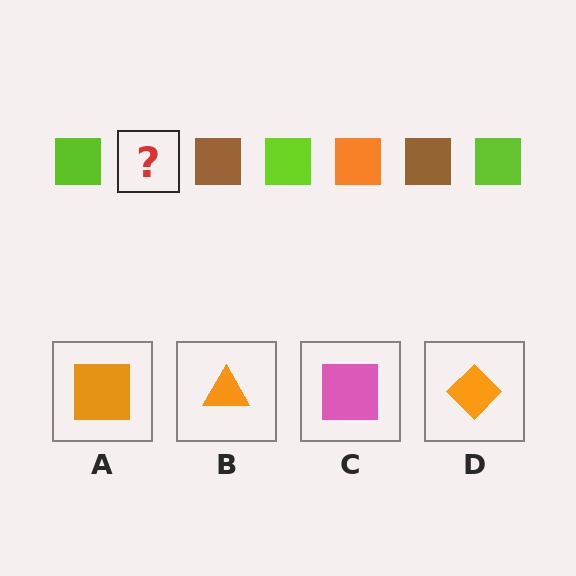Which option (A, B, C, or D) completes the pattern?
A.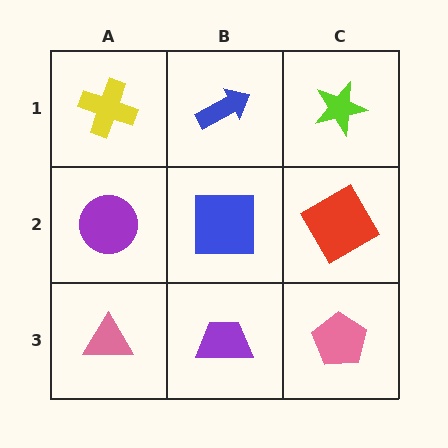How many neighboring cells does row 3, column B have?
3.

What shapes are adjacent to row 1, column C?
A red diamond (row 2, column C), a blue arrow (row 1, column B).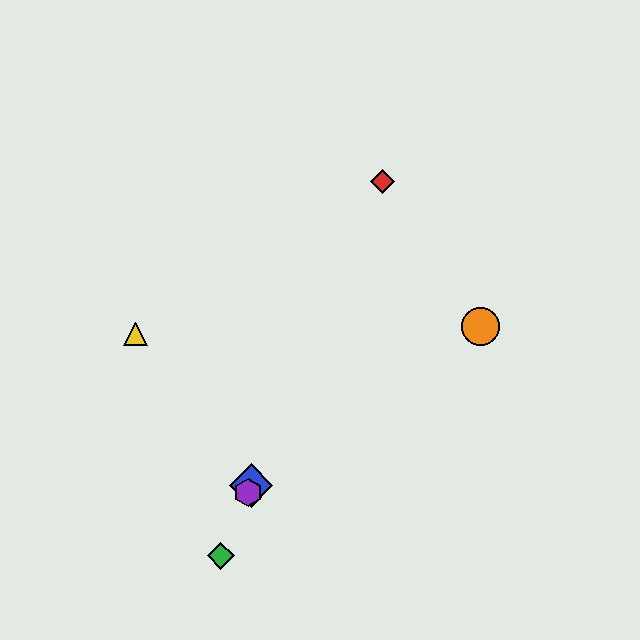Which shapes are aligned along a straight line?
The red diamond, the blue diamond, the green diamond, the purple hexagon are aligned along a straight line.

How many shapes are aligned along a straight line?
4 shapes (the red diamond, the blue diamond, the green diamond, the purple hexagon) are aligned along a straight line.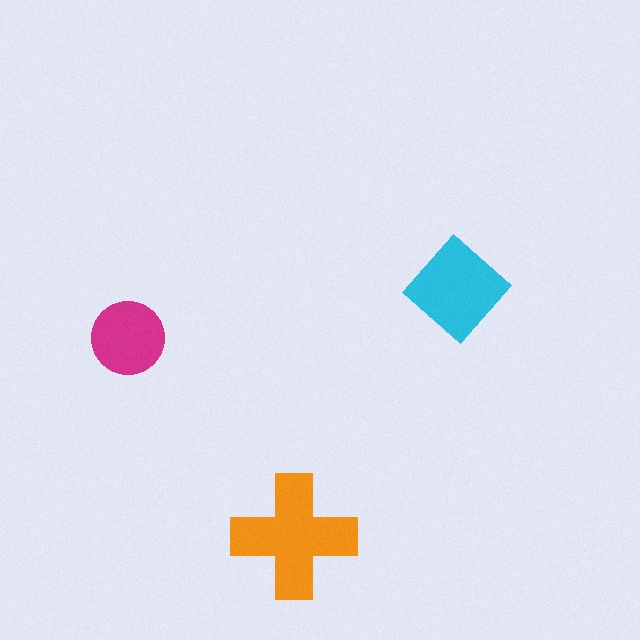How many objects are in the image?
There are 3 objects in the image.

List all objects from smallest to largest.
The magenta circle, the cyan diamond, the orange cross.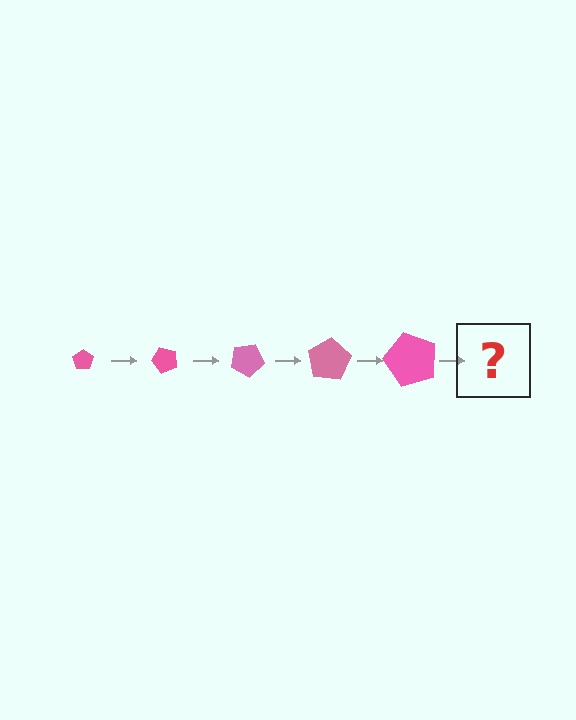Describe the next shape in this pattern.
It should be a pentagon, larger than the previous one and rotated 250 degrees from the start.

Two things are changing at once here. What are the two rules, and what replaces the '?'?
The two rules are that the pentagon grows larger each step and it rotates 50 degrees each step. The '?' should be a pentagon, larger than the previous one and rotated 250 degrees from the start.